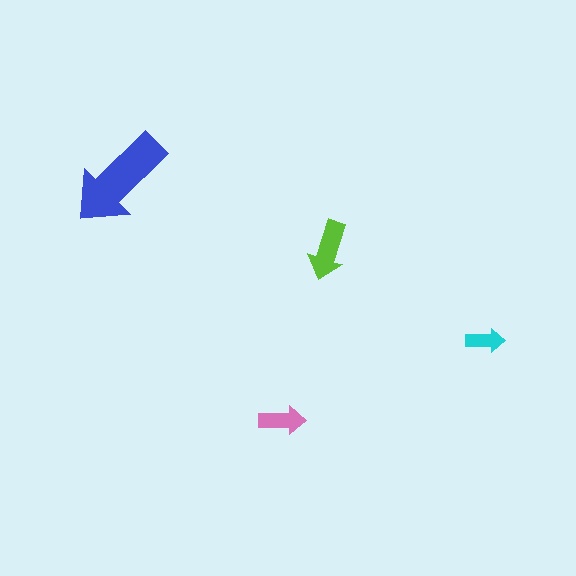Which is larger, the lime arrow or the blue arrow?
The blue one.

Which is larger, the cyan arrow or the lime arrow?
The lime one.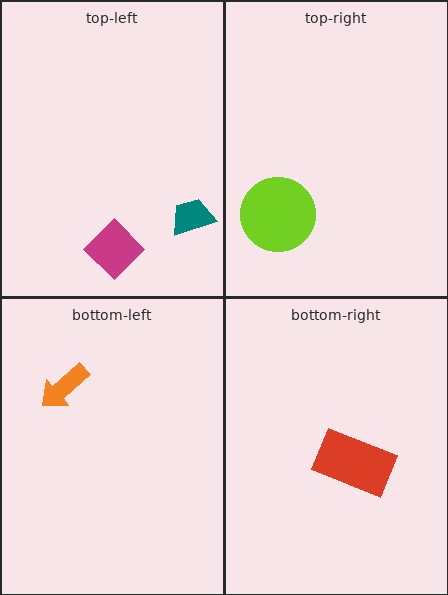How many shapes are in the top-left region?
2.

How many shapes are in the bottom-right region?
1.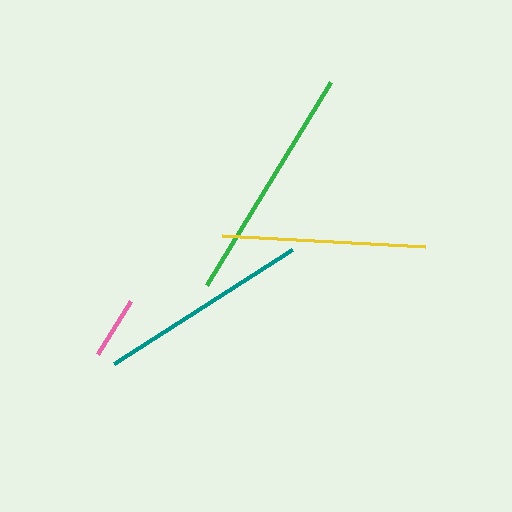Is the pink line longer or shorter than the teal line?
The teal line is longer than the pink line.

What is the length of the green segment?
The green segment is approximately 238 pixels long.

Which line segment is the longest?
The green line is the longest at approximately 238 pixels.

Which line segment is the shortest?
The pink line is the shortest at approximately 62 pixels.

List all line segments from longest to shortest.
From longest to shortest: green, teal, yellow, pink.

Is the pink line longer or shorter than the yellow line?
The yellow line is longer than the pink line.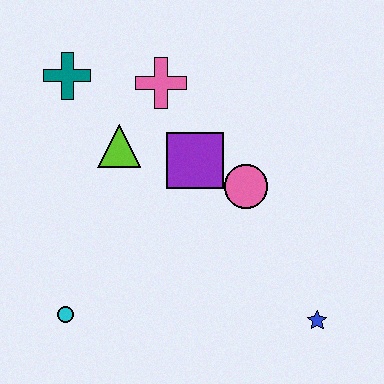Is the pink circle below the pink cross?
Yes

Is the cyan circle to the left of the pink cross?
Yes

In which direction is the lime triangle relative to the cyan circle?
The lime triangle is above the cyan circle.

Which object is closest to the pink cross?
The lime triangle is closest to the pink cross.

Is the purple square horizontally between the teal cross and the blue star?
Yes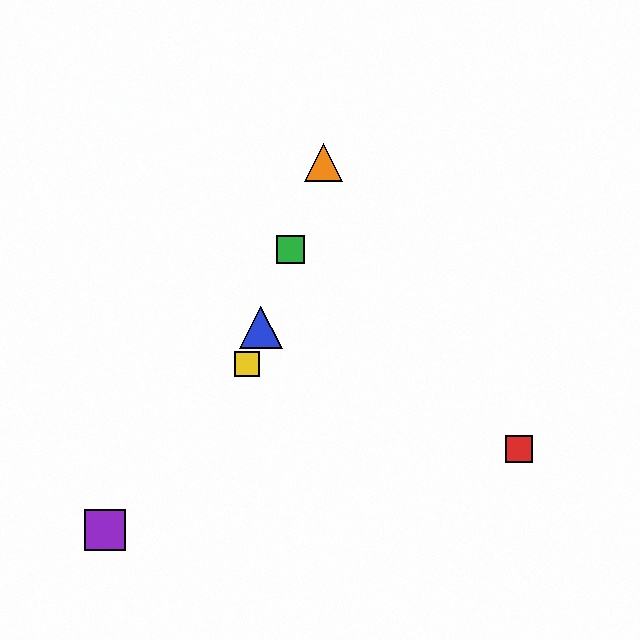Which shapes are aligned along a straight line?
The blue triangle, the green square, the yellow square, the orange triangle are aligned along a straight line.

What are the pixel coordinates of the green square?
The green square is at (290, 250).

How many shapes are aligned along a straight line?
4 shapes (the blue triangle, the green square, the yellow square, the orange triangle) are aligned along a straight line.